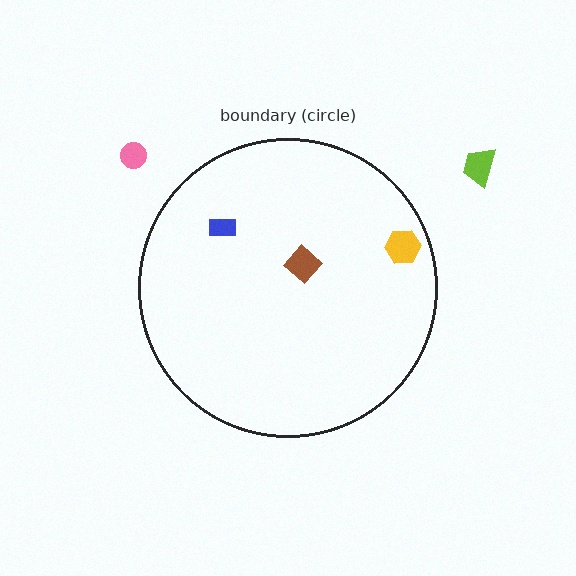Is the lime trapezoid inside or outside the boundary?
Outside.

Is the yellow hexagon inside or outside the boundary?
Inside.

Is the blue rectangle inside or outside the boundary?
Inside.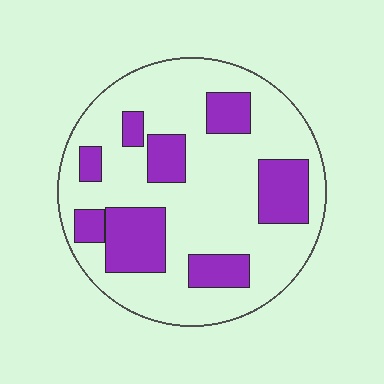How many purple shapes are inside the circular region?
8.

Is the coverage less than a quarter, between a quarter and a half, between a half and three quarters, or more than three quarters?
Between a quarter and a half.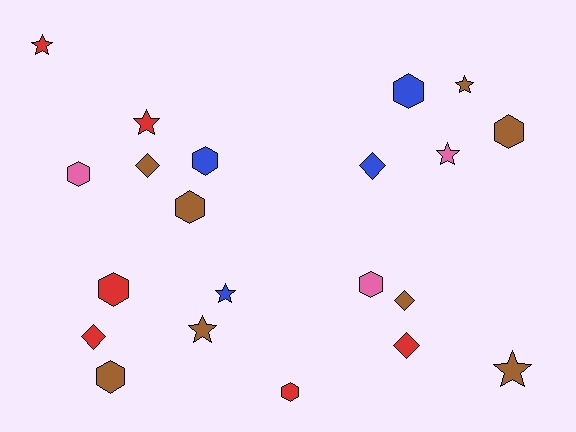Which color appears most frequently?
Brown, with 8 objects.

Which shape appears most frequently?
Hexagon, with 9 objects.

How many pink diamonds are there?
There are no pink diamonds.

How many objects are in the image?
There are 21 objects.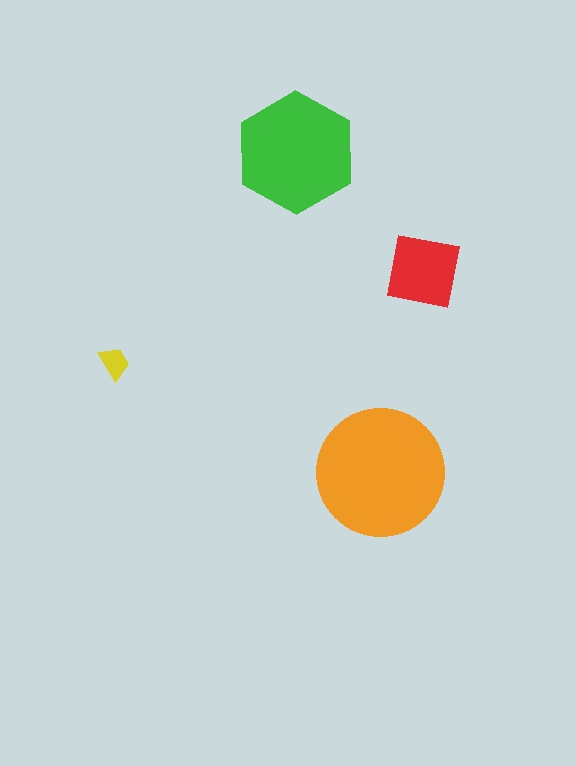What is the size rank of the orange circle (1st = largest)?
1st.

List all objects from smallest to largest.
The yellow trapezoid, the red square, the green hexagon, the orange circle.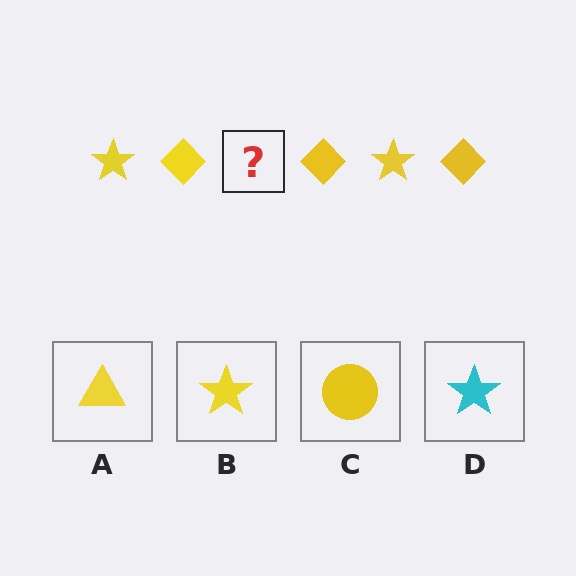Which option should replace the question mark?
Option B.